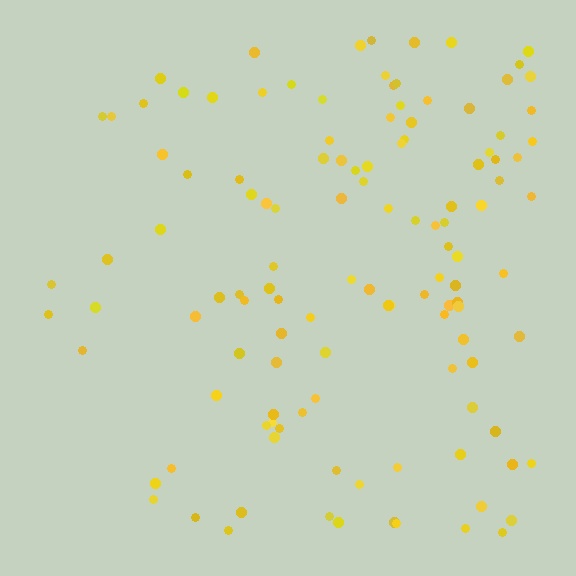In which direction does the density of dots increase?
From left to right, with the right side densest.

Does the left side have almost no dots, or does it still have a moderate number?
Still a moderate number, just noticeably fewer than the right.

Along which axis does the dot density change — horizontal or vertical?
Horizontal.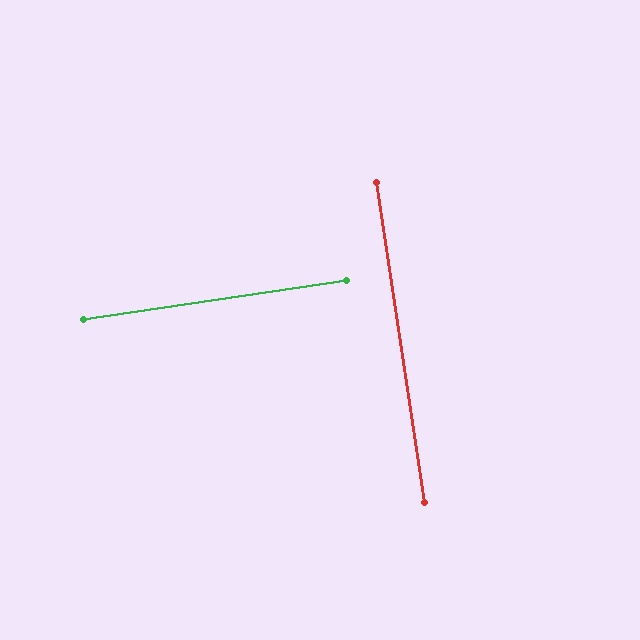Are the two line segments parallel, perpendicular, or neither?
Perpendicular — they meet at approximately 90°.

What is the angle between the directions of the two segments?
Approximately 90 degrees.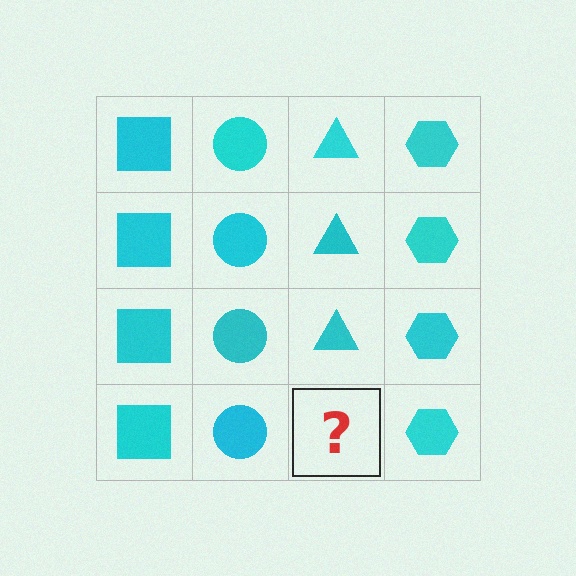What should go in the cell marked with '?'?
The missing cell should contain a cyan triangle.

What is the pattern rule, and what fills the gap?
The rule is that each column has a consistent shape. The gap should be filled with a cyan triangle.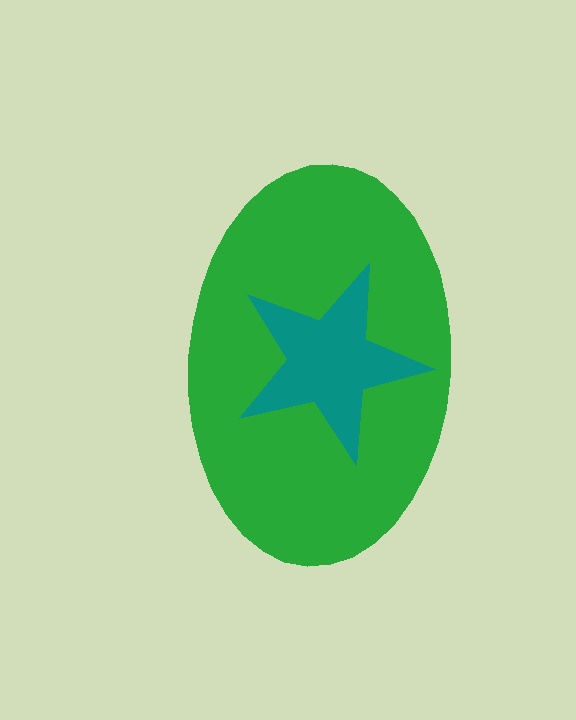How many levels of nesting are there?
2.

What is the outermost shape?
The green ellipse.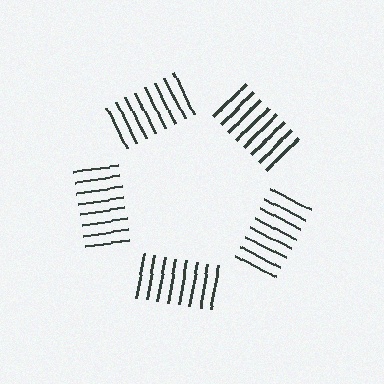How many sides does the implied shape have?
5 sides — the line-ends trace a pentagon.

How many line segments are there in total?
40 — 8 along each of the 5 edges.